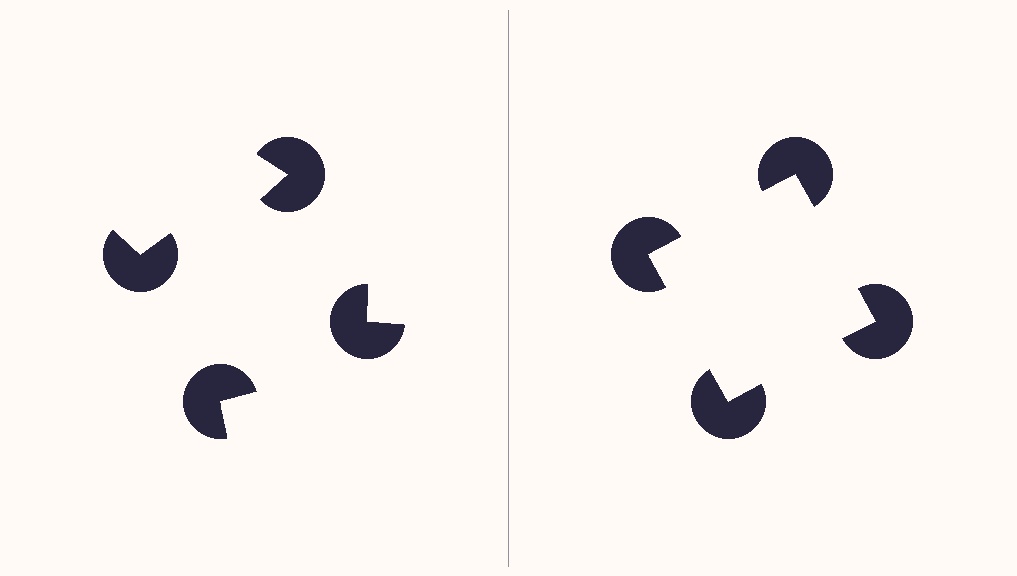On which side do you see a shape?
An illusory square appears on the right side. On the left side the wedge cuts are rotated, so no coherent shape forms.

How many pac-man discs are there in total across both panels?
8 — 4 on each side.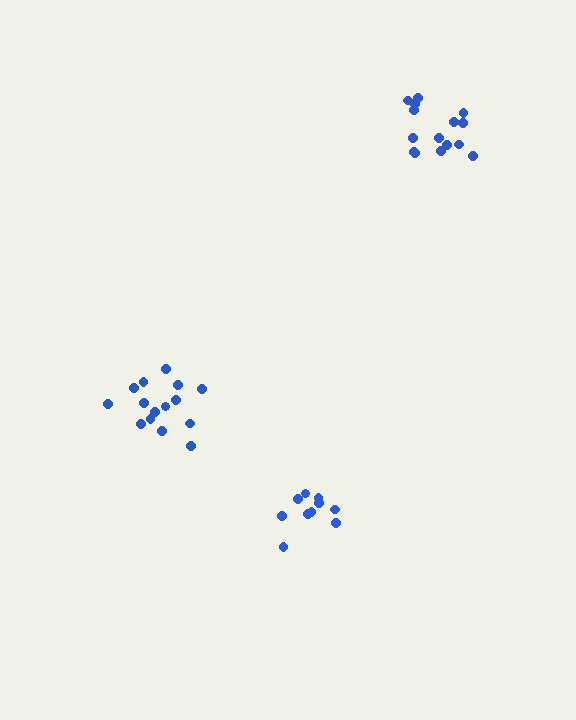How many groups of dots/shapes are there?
There are 3 groups.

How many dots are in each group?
Group 1: 15 dots, Group 2: 10 dots, Group 3: 15 dots (40 total).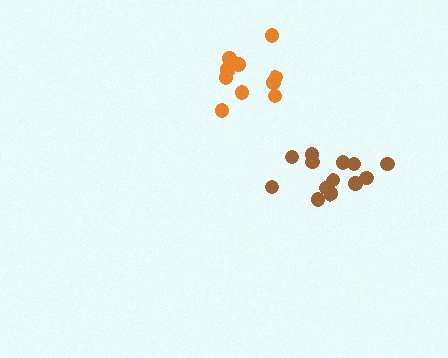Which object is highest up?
The orange cluster is topmost.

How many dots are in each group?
Group 1: 13 dots, Group 2: 10 dots (23 total).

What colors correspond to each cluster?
The clusters are colored: brown, orange.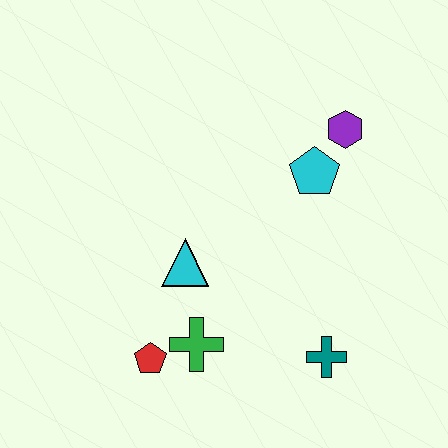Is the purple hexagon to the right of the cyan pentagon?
Yes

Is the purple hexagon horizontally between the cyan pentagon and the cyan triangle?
No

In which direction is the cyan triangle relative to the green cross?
The cyan triangle is above the green cross.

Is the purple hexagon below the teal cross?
No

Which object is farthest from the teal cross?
The purple hexagon is farthest from the teal cross.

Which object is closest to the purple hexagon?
The cyan pentagon is closest to the purple hexagon.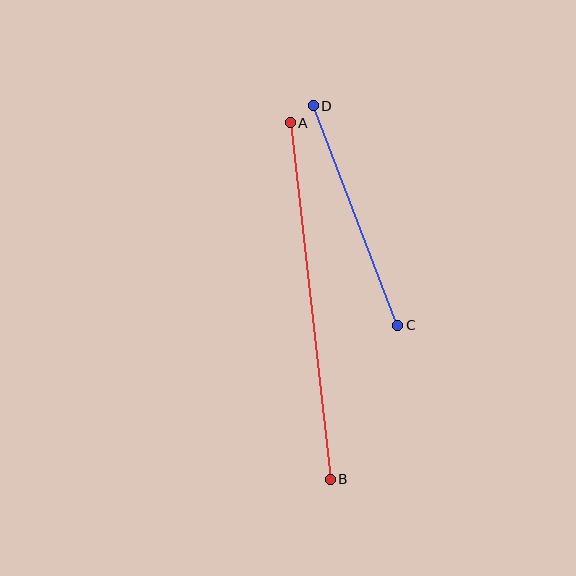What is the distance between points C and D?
The distance is approximately 235 pixels.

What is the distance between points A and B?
The distance is approximately 359 pixels.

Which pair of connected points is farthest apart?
Points A and B are farthest apart.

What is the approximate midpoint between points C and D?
The midpoint is at approximately (356, 216) pixels.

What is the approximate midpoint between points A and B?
The midpoint is at approximately (310, 301) pixels.